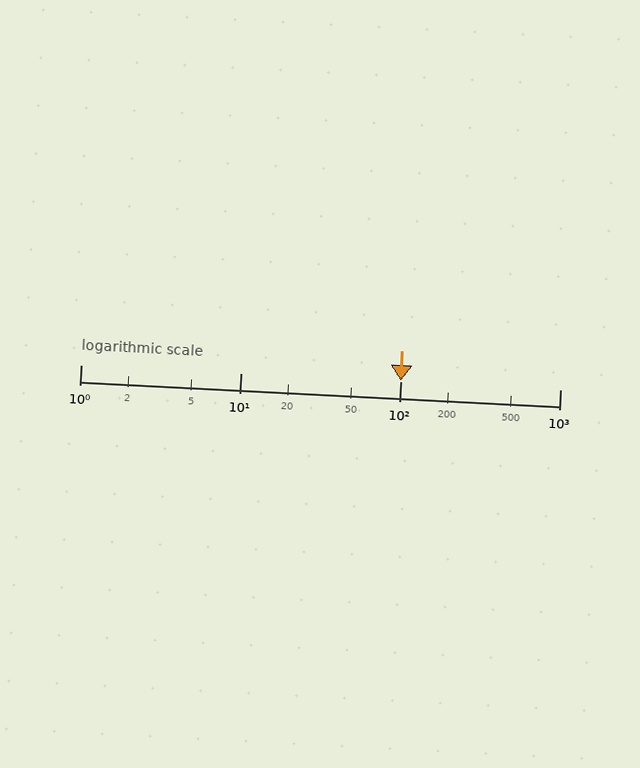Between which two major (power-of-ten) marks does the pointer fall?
The pointer is between 100 and 1000.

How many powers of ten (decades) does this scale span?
The scale spans 3 decades, from 1 to 1000.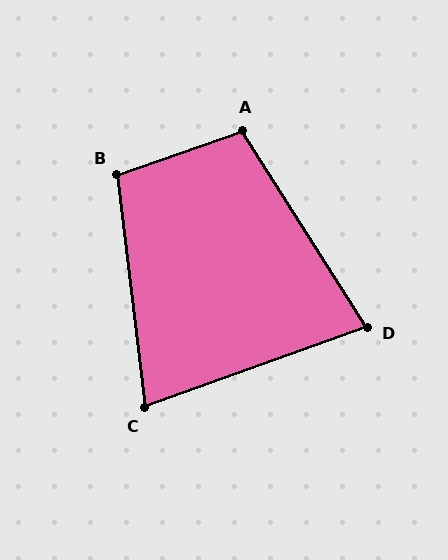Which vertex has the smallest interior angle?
C, at approximately 77 degrees.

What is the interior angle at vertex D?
Approximately 78 degrees (acute).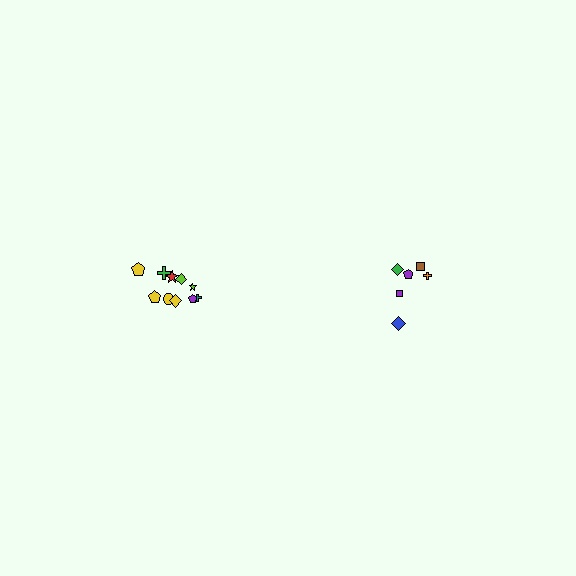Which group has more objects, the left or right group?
The left group.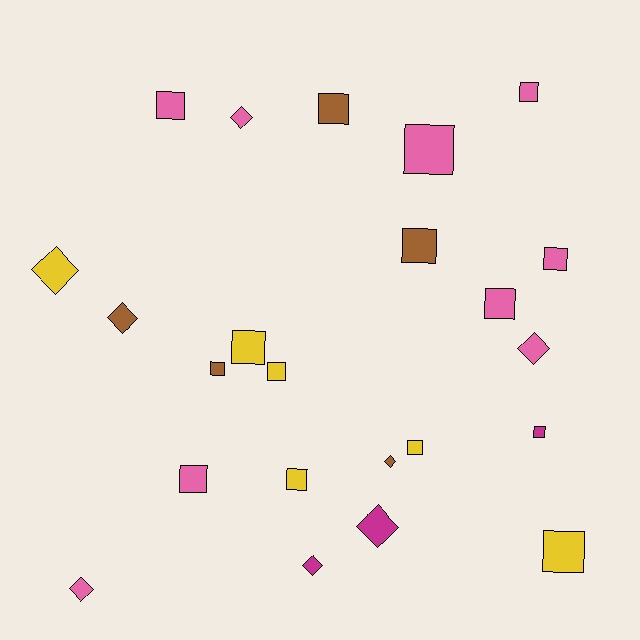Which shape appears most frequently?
Square, with 15 objects.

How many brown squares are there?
There are 3 brown squares.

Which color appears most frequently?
Pink, with 9 objects.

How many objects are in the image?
There are 23 objects.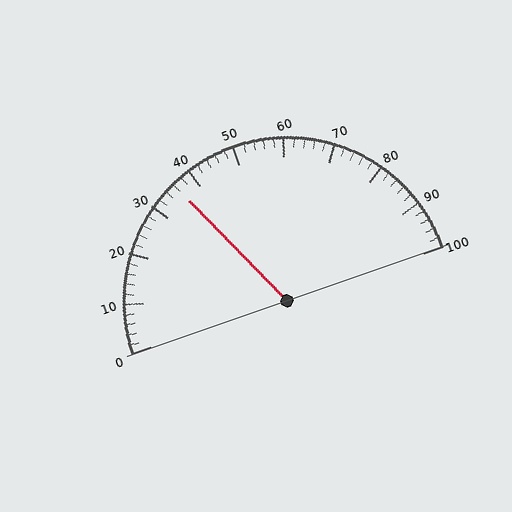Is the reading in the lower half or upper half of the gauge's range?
The reading is in the lower half of the range (0 to 100).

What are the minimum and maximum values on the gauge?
The gauge ranges from 0 to 100.